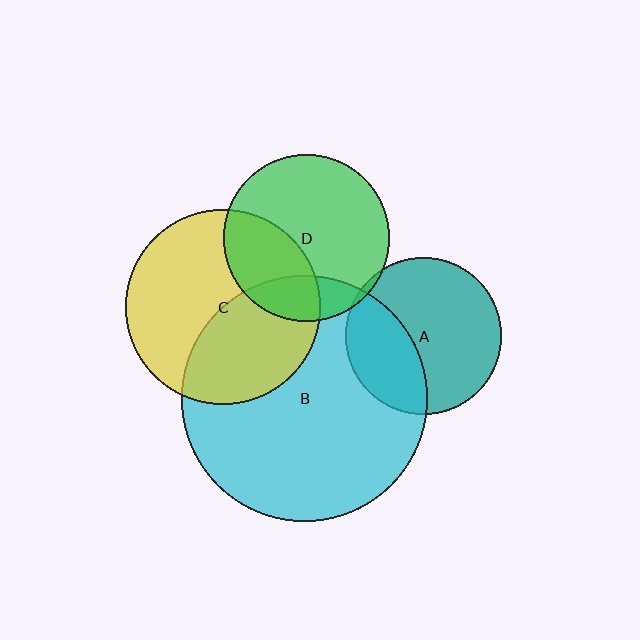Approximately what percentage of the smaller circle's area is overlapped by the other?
Approximately 5%.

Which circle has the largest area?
Circle B (cyan).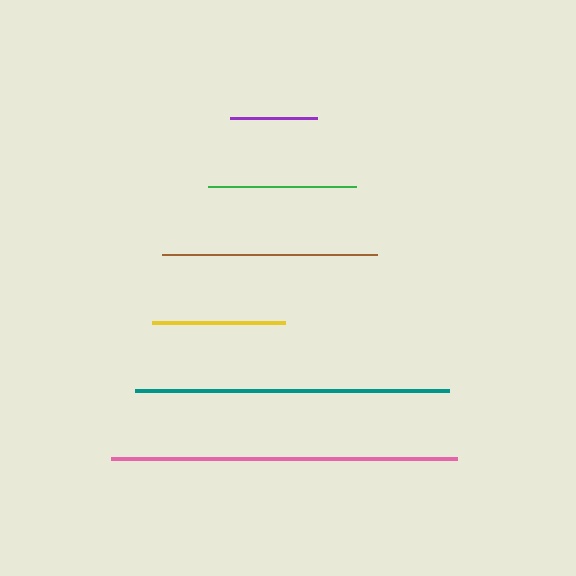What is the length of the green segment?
The green segment is approximately 148 pixels long.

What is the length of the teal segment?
The teal segment is approximately 314 pixels long.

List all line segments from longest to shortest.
From longest to shortest: pink, teal, brown, green, yellow, purple.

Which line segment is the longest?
The pink line is the longest at approximately 346 pixels.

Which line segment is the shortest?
The purple line is the shortest at approximately 87 pixels.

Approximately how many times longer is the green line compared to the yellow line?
The green line is approximately 1.1 times the length of the yellow line.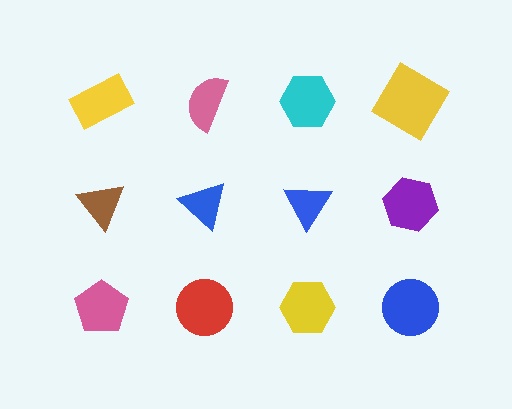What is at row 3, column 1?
A pink pentagon.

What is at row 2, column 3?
A blue triangle.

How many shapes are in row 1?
4 shapes.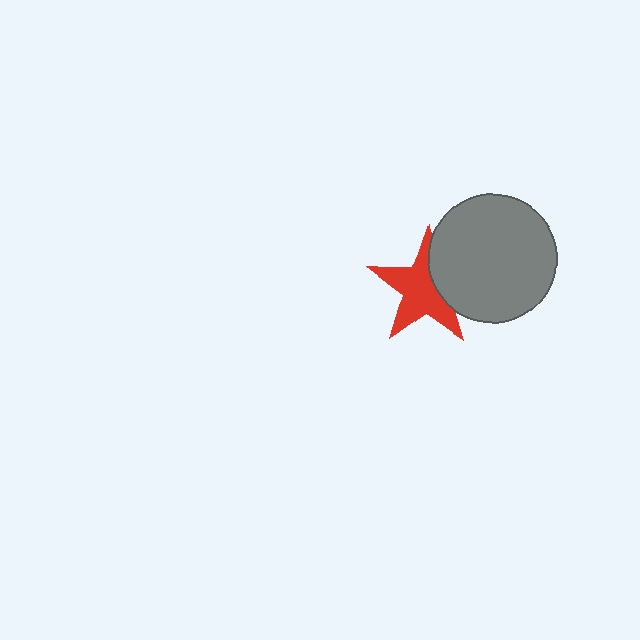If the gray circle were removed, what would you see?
You would see the complete red star.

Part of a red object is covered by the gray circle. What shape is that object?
It is a star.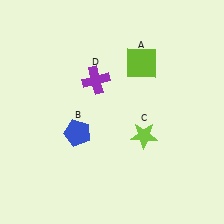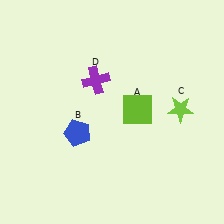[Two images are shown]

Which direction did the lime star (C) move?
The lime star (C) moved right.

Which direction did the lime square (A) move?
The lime square (A) moved down.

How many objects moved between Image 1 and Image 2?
2 objects moved between the two images.